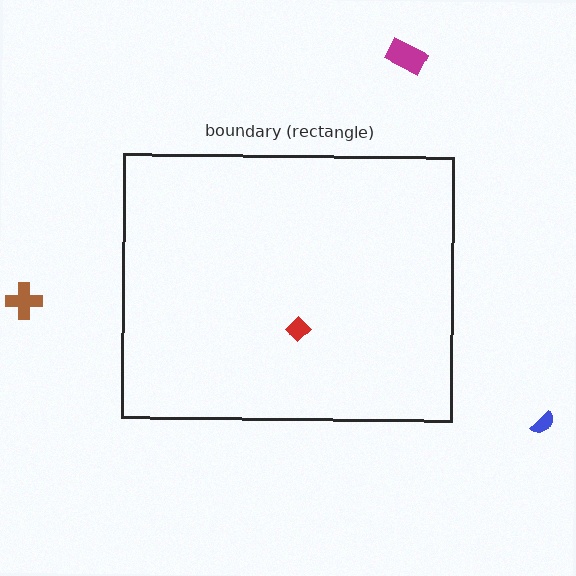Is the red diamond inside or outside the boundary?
Inside.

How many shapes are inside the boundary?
1 inside, 3 outside.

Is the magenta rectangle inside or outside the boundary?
Outside.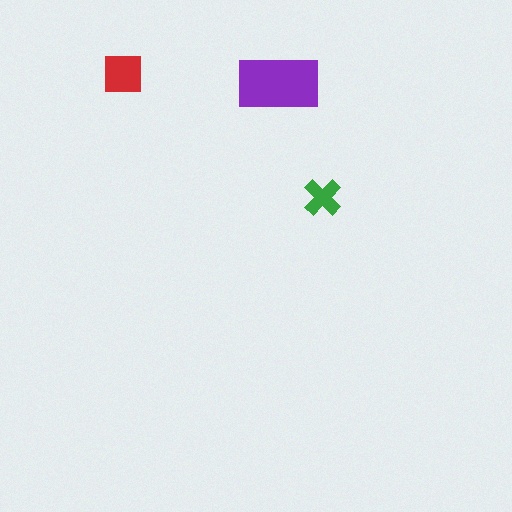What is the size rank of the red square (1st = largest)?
2nd.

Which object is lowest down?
The green cross is bottommost.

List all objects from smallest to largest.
The green cross, the red square, the purple rectangle.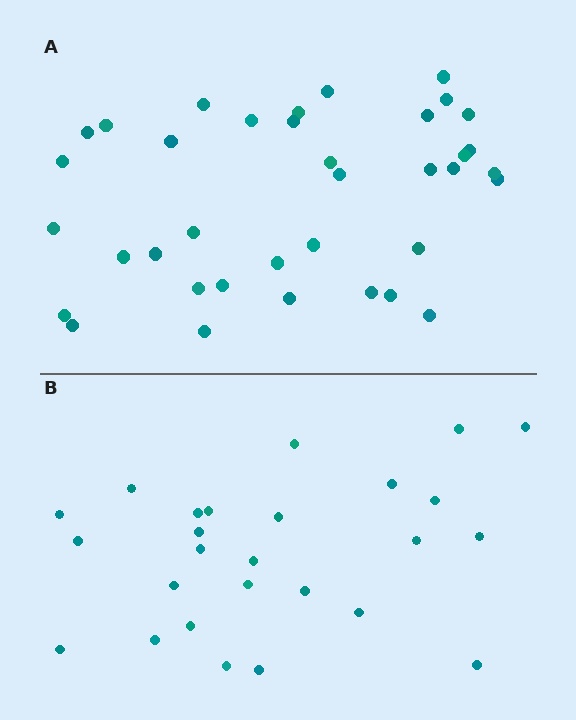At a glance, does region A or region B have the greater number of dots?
Region A (the top region) has more dots.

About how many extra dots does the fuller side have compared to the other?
Region A has roughly 12 or so more dots than region B.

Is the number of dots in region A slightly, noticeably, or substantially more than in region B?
Region A has noticeably more, but not dramatically so. The ratio is roughly 1.4 to 1.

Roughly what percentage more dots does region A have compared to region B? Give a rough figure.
About 40% more.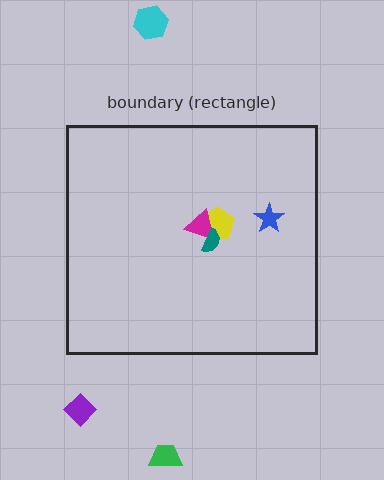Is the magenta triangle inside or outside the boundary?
Inside.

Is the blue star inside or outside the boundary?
Inside.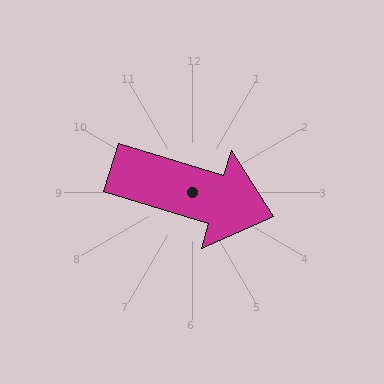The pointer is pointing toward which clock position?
Roughly 4 o'clock.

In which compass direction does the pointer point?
East.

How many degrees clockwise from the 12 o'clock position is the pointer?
Approximately 107 degrees.